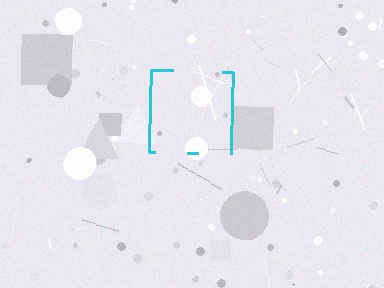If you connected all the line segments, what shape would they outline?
They would outline a square.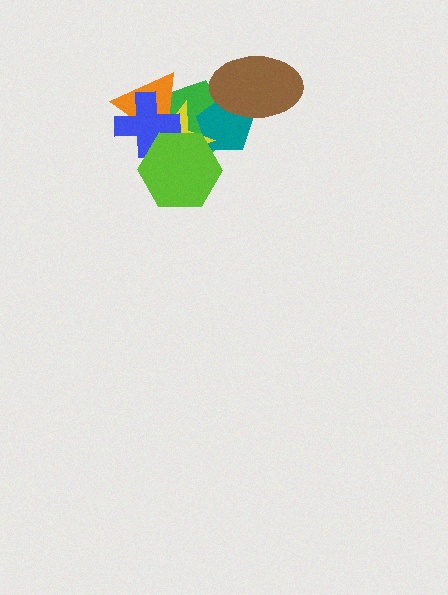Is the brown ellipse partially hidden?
No, no other shape covers it.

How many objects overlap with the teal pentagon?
4 objects overlap with the teal pentagon.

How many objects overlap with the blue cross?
4 objects overlap with the blue cross.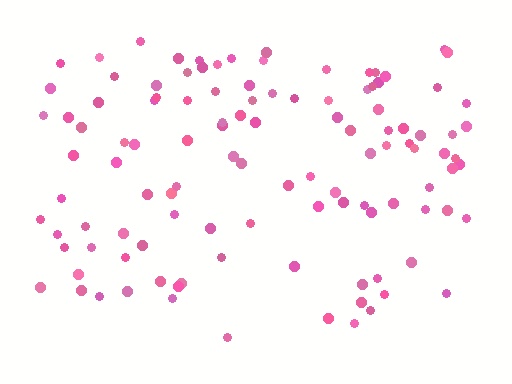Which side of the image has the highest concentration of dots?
The top.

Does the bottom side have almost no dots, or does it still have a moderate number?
Still a moderate number, just noticeably fewer than the top.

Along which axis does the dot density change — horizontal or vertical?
Vertical.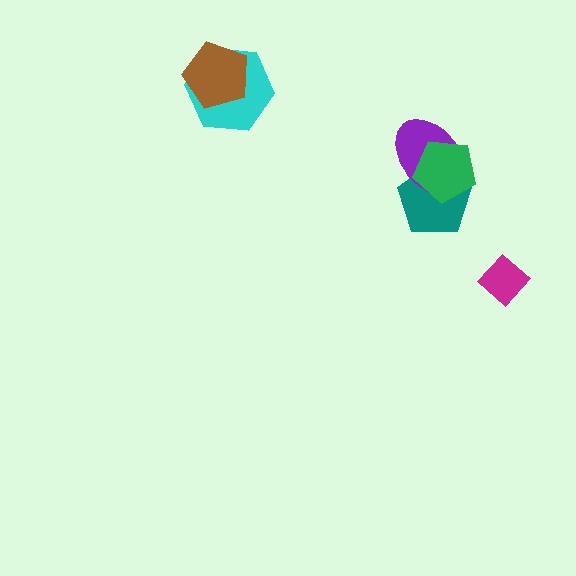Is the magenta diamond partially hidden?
No, no other shape covers it.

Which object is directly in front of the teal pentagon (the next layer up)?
The purple ellipse is directly in front of the teal pentagon.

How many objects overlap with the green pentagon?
2 objects overlap with the green pentagon.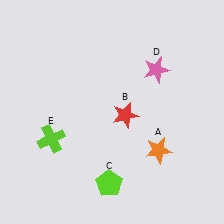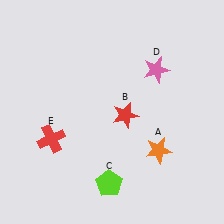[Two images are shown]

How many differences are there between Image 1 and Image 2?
There is 1 difference between the two images.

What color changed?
The cross (E) changed from lime in Image 1 to red in Image 2.